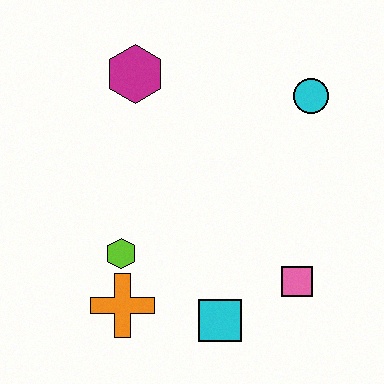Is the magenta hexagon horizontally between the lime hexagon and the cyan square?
Yes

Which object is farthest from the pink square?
The magenta hexagon is farthest from the pink square.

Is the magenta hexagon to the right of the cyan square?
No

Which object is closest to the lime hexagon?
The orange cross is closest to the lime hexagon.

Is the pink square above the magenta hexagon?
No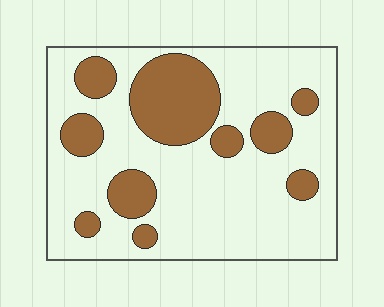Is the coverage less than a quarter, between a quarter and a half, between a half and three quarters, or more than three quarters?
Between a quarter and a half.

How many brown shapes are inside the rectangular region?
10.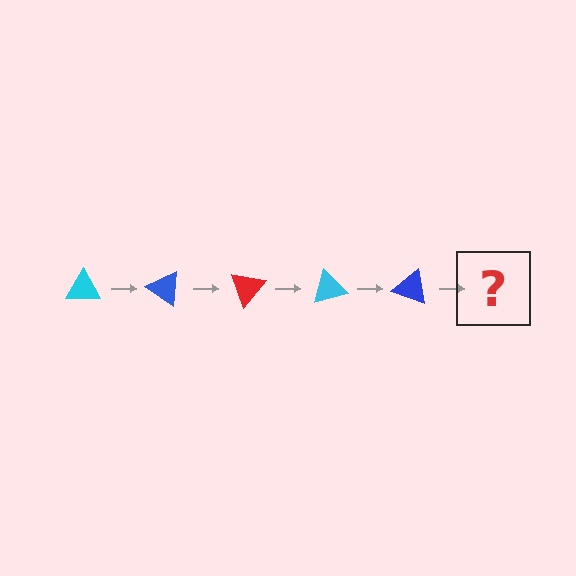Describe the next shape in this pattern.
It should be a red triangle, rotated 175 degrees from the start.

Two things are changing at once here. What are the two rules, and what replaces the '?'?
The two rules are that it rotates 35 degrees each step and the color cycles through cyan, blue, and red. The '?' should be a red triangle, rotated 175 degrees from the start.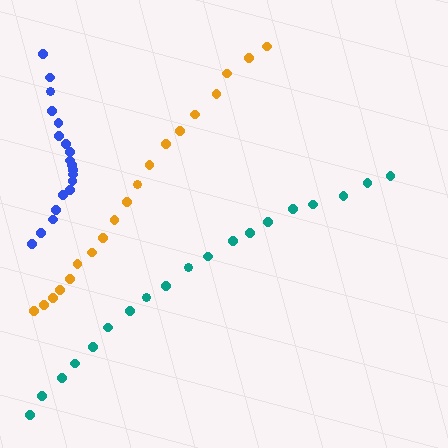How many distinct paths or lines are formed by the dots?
There are 3 distinct paths.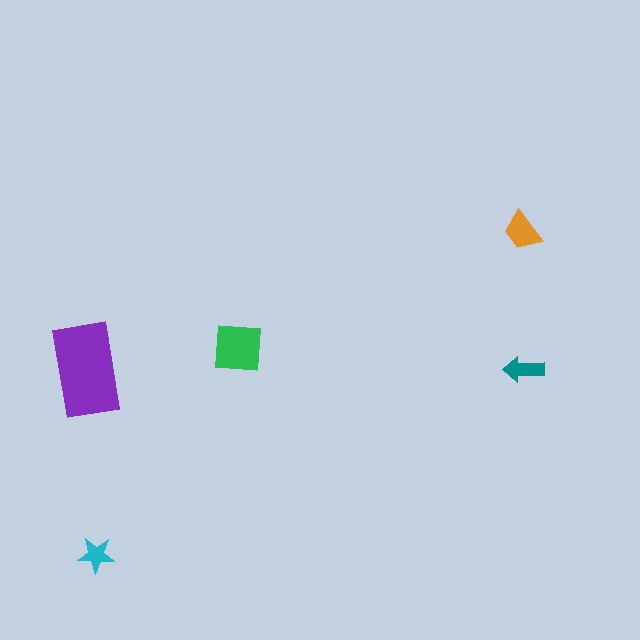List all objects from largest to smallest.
The purple rectangle, the green square, the orange trapezoid, the teal arrow, the cyan star.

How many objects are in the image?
There are 5 objects in the image.